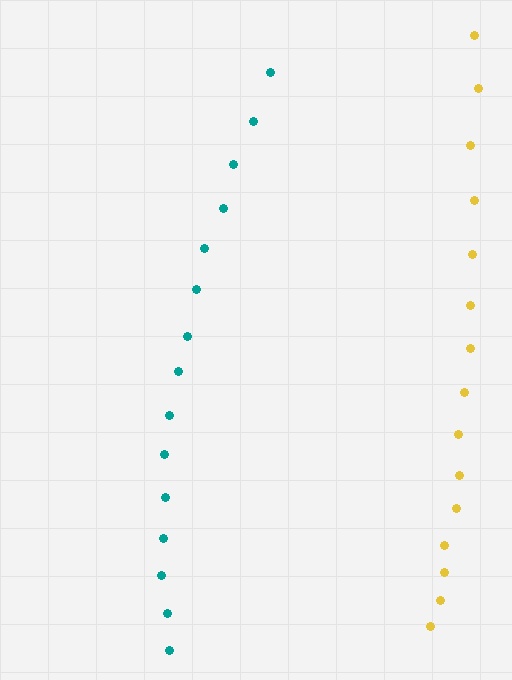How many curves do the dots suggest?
There are 2 distinct paths.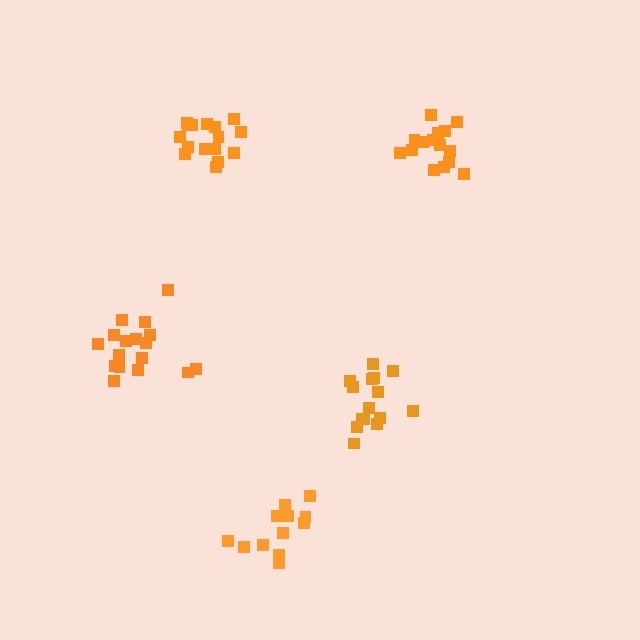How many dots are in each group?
Group 1: 12 dots, Group 2: 15 dots, Group 3: 16 dots, Group 4: 17 dots, Group 5: 15 dots (75 total).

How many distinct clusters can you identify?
There are 5 distinct clusters.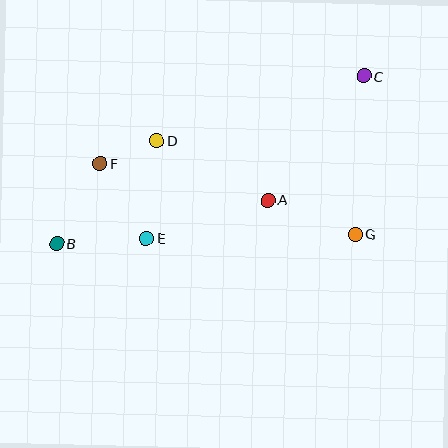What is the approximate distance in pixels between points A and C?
The distance between A and C is approximately 157 pixels.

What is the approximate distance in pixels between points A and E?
The distance between A and E is approximately 127 pixels.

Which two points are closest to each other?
Points D and F are closest to each other.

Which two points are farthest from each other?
Points B and C are farthest from each other.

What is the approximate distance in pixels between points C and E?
The distance between C and E is approximately 272 pixels.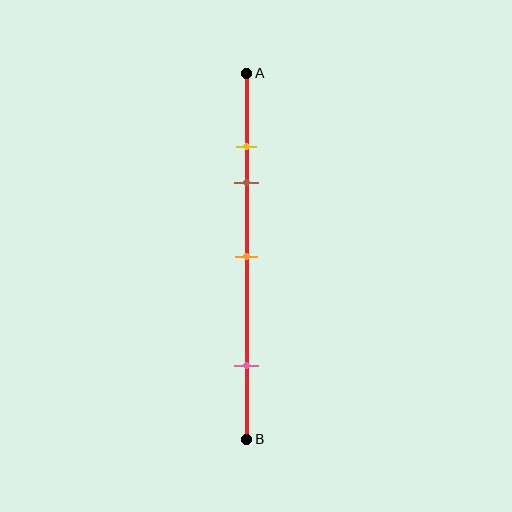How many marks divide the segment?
There are 4 marks dividing the segment.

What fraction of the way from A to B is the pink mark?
The pink mark is approximately 80% (0.8) of the way from A to B.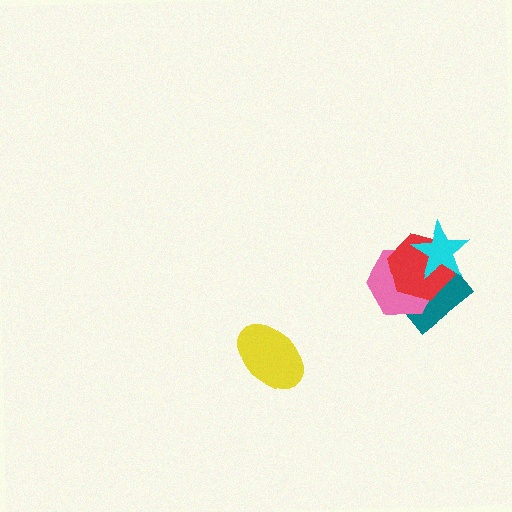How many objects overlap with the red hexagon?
3 objects overlap with the red hexagon.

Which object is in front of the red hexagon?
The cyan star is in front of the red hexagon.